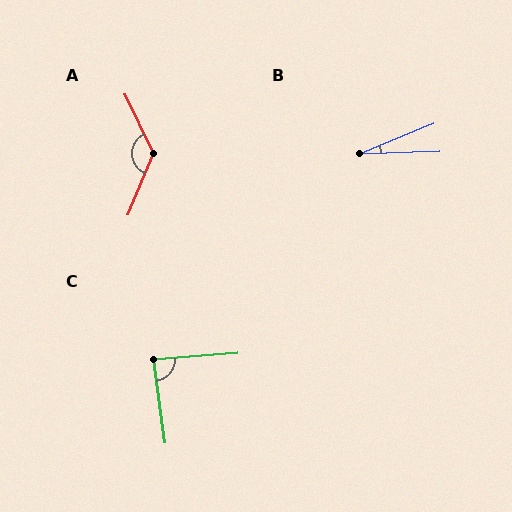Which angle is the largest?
A, at approximately 132 degrees.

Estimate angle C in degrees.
Approximately 86 degrees.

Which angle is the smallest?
B, at approximately 20 degrees.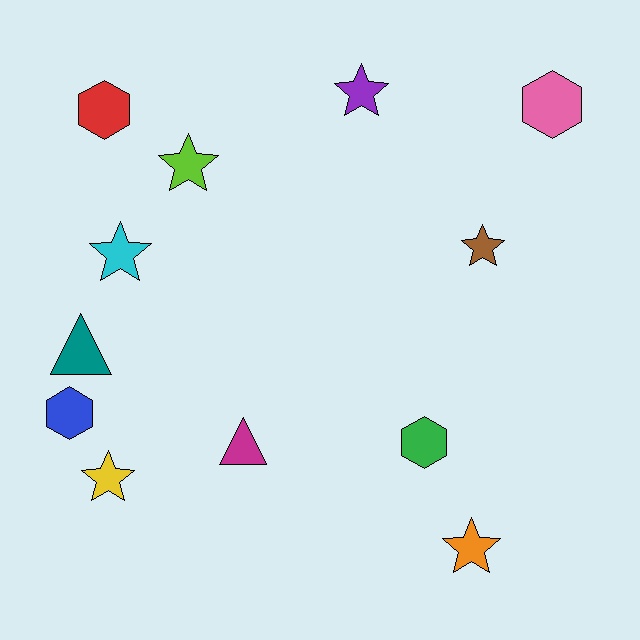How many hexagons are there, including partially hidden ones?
There are 4 hexagons.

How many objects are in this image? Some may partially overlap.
There are 12 objects.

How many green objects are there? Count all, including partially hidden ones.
There is 1 green object.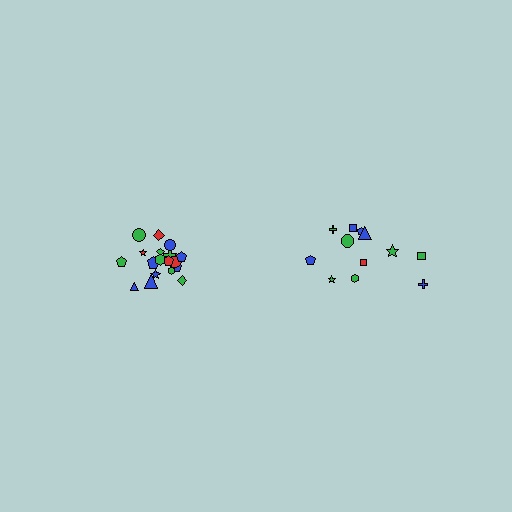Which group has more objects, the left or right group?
The left group.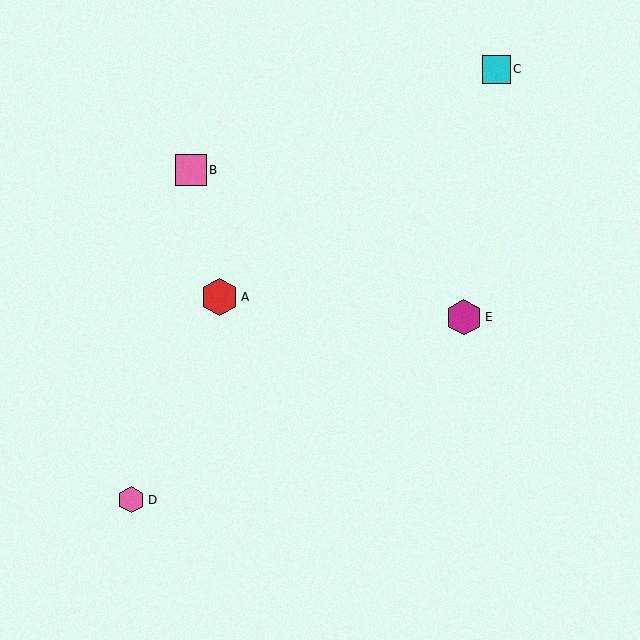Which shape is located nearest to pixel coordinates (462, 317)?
The magenta hexagon (labeled E) at (464, 317) is nearest to that location.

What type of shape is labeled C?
Shape C is a cyan square.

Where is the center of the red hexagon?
The center of the red hexagon is at (220, 297).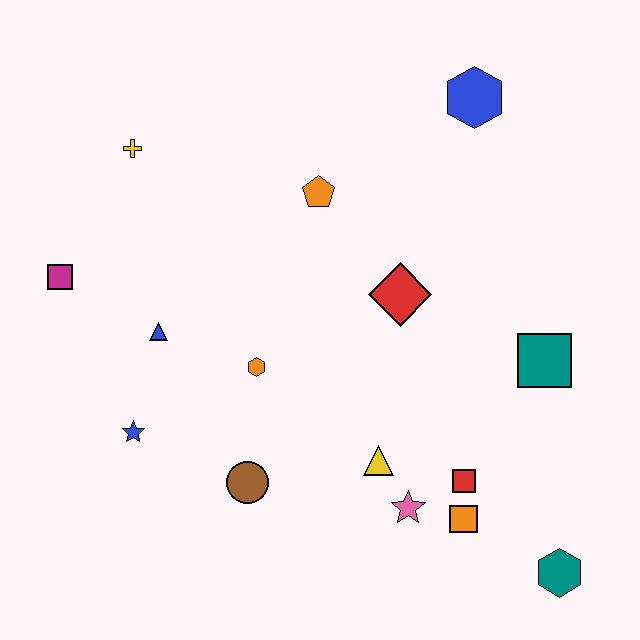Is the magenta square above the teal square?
Yes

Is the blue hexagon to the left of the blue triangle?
No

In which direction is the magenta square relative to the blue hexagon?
The magenta square is to the left of the blue hexagon.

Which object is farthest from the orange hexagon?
The teal hexagon is farthest from the orange hexagon.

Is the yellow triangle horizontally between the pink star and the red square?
No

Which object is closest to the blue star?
The blue triangle is closest to the blue star.